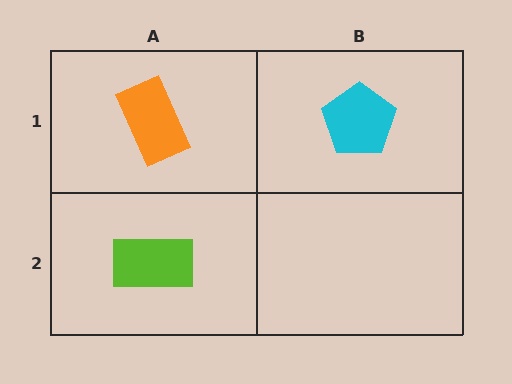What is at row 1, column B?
A cyan pentagon.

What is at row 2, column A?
A lime rectangle.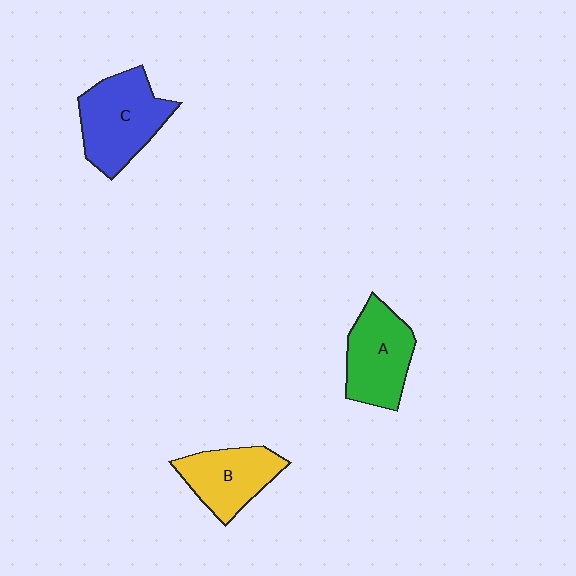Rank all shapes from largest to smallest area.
From largest to smallest: C (blue), A (green), B (yellow).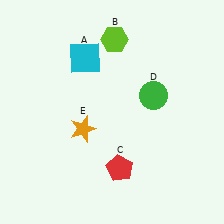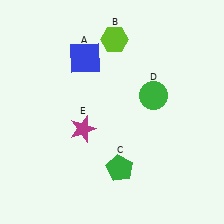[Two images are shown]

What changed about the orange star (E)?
In Image 1, E is orange. In Image 2, it changed to magenta.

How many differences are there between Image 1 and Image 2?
There are 3 differences between the two images.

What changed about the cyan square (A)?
In Image 1, A is cyan. In Image 2, it changed to blue.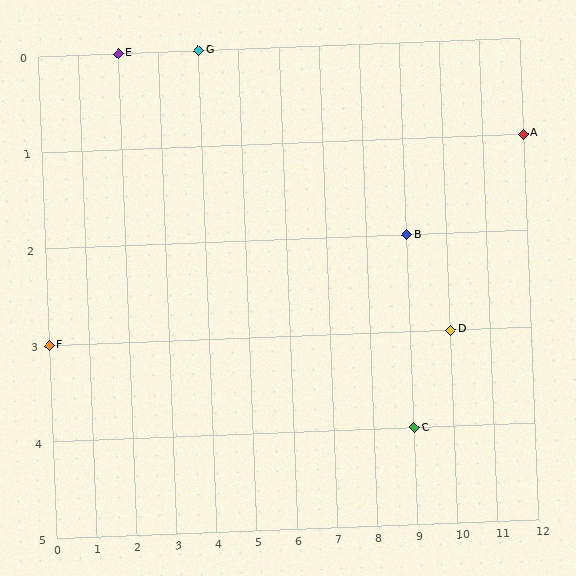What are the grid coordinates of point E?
Point E is at grid coordinates (2, 0).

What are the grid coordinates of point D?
Point D is at grid coordinates (10, 3).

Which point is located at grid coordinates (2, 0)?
Point E is at (2, 0).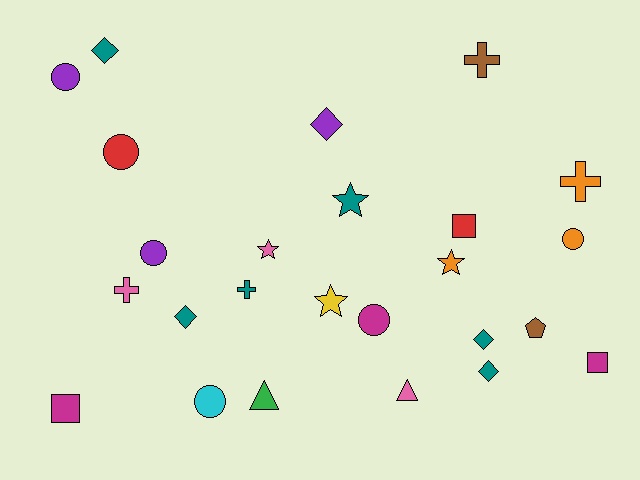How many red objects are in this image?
There are 2 red objects.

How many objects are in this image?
There are 25 objects.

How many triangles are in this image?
There are 2 triangles.